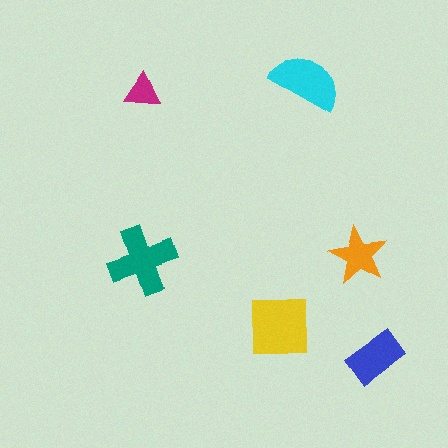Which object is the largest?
The yellow square.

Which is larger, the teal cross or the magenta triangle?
The teal cross.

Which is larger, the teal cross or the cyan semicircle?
The teal cross.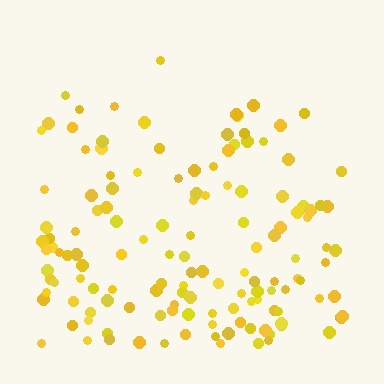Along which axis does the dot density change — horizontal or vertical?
Vertical.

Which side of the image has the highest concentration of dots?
The bottom.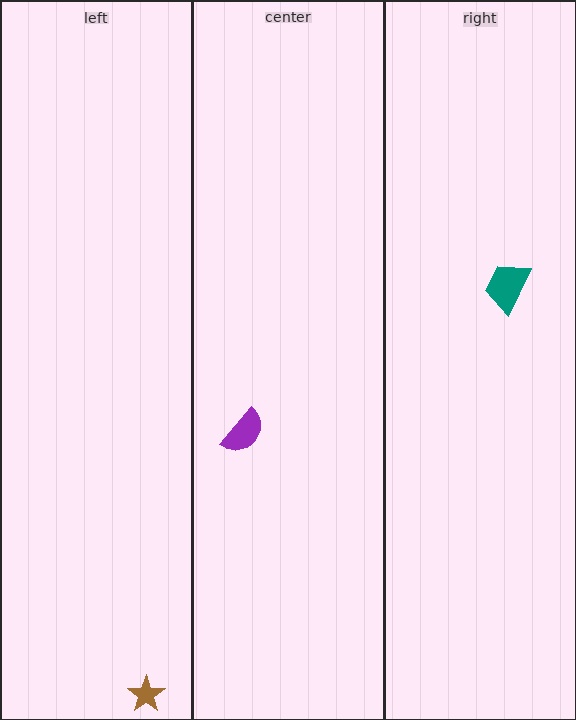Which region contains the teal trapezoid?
The right region.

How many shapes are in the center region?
1.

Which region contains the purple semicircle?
The center region.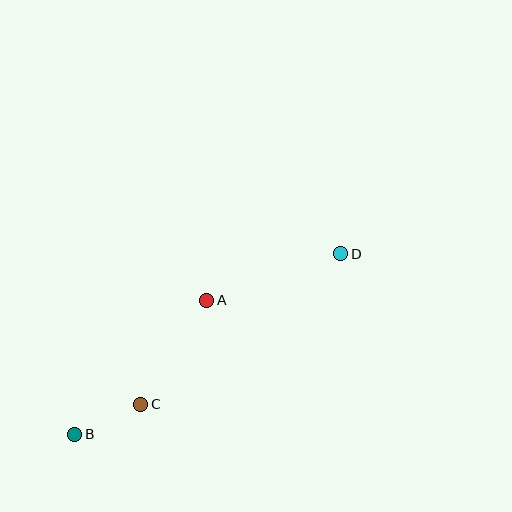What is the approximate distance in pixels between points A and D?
The distance between A and D is approximately 142 pixels.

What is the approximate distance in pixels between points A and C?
The distance between A and C is approximately 123 pixels.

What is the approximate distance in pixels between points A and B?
The distance between A and B is approximately 188 pixels.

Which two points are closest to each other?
Points B and C are closest to each other.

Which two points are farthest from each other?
Points B and D are farthest from each other.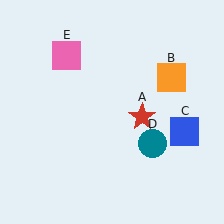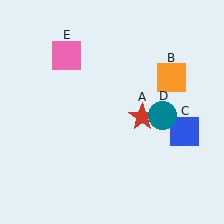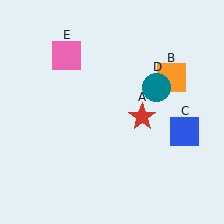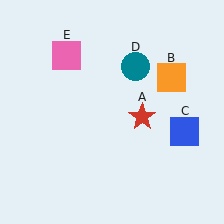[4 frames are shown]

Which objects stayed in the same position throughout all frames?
Red star (object A) and orange square (object B) and blue square (object C) and pink square (object E) remained stationary.